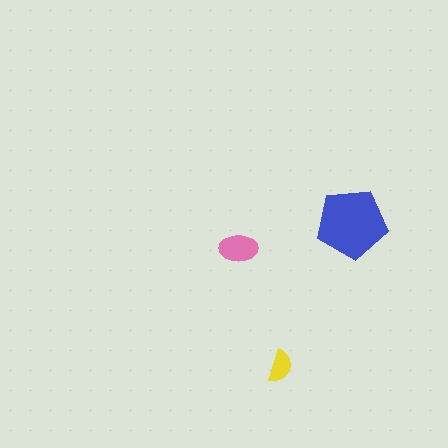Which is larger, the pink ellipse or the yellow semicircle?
The pink ellipse.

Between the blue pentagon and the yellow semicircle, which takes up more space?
The blue pentagon.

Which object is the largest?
The blue pentagon.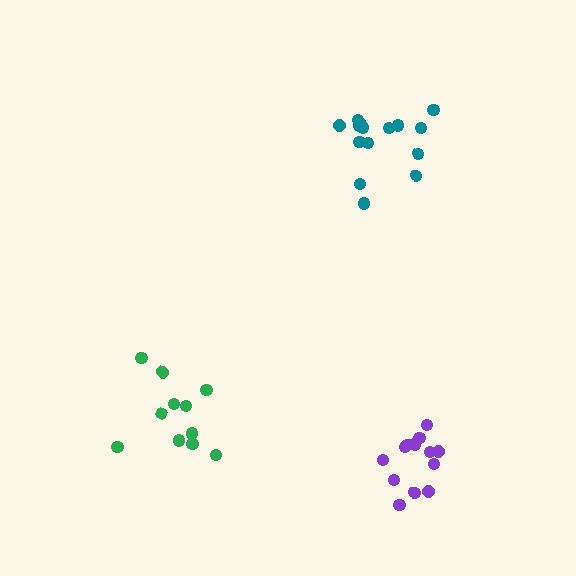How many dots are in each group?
Group 1: 13 dots, Group 2: 11 dots, Group 3: 15 dots (39 total).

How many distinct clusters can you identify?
There are 3 distinct clusters.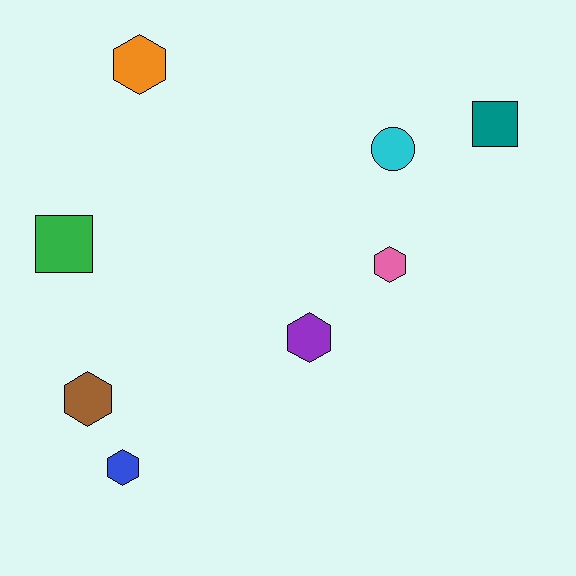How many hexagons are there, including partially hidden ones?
There are 5 hexagons.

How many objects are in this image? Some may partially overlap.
There are 8 objects.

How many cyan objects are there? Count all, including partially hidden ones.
There is 1 cyan object.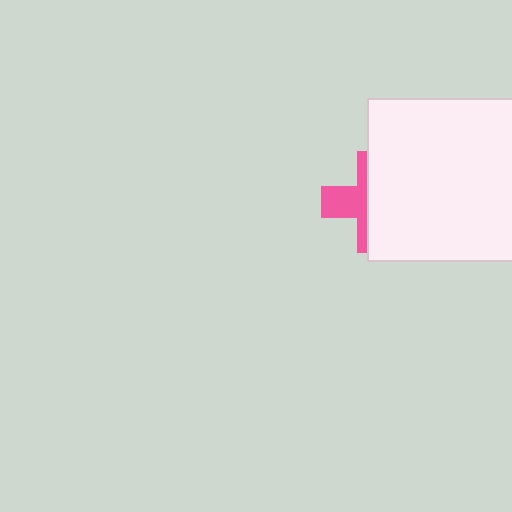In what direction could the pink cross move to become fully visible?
The pink cross could move left. That would shift it out from behind the white square entirely.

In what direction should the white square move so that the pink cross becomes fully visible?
The white square should move right. That is the shortest direction to clear the overlap and leave the pink cross fully visible.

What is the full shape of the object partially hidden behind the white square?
The partially hidden object is a pink cross.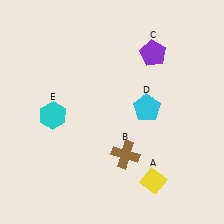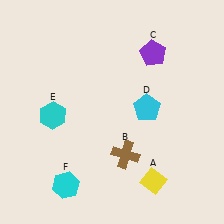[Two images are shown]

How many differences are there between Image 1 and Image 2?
There is 1 difference between the two images.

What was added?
A cyan hexagon (F) was added in Image 2.